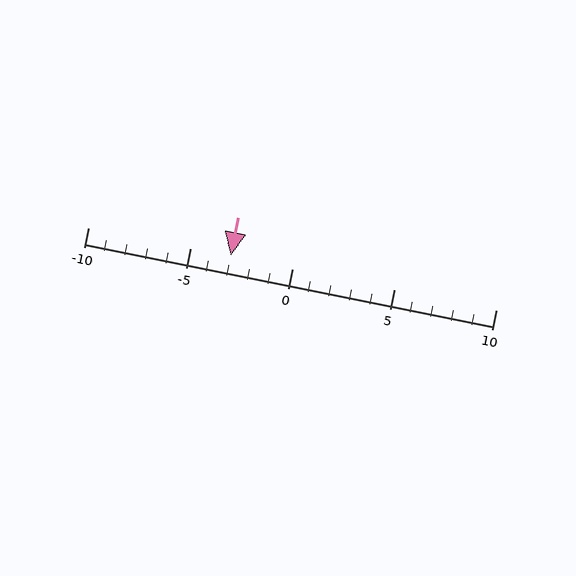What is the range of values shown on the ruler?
The ruler shows values from -10 to 10.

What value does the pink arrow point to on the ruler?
The pink arrow points to approximately -3.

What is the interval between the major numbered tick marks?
The major tick marks are spaced 5 units apart.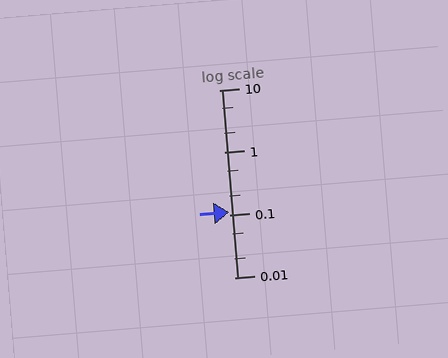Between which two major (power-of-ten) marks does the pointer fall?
The pointer is between 0.1 and 1.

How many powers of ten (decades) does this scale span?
The scale spans 3 decades, from 0.01 to 10.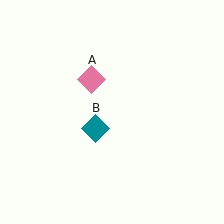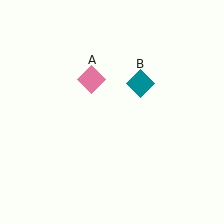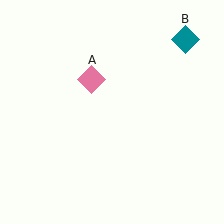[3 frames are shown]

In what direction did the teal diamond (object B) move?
The teal diamond (object B) moved up and to the right.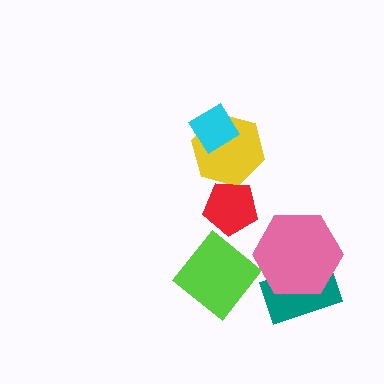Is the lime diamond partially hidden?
No, no other shape covers it.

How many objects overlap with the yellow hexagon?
2 objects overlap with the yellow hexagon.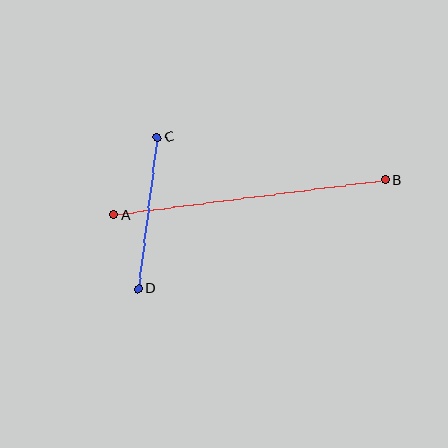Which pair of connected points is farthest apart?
Points A and B are farthest apart.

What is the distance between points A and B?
The distance is approximately 274 pixels.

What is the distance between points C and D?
The distance is approximately 153 pixels.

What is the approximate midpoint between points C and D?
The midpoint is at approximately (148, 213) pixels.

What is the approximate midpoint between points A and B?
The midpoint is at approximately (249, 198) pixels.